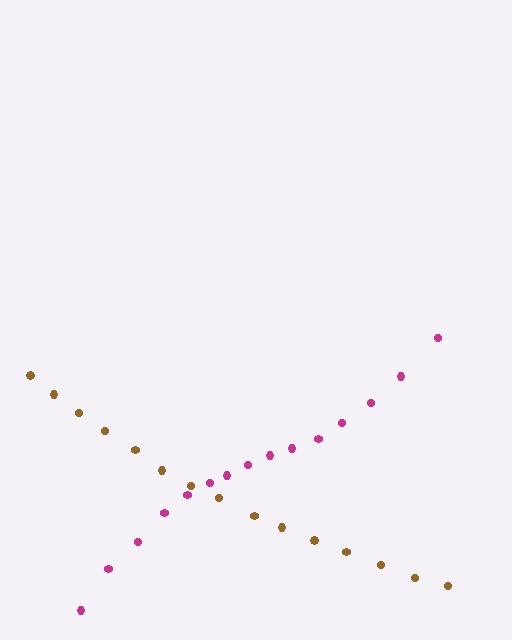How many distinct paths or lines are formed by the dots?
There are 2 distinct paths.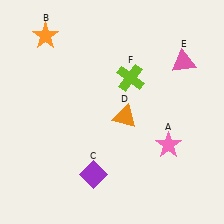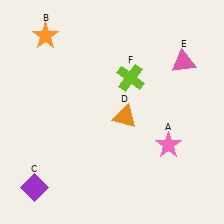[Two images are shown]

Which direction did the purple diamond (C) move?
The purple diamond (C) moved left.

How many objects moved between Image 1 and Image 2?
1 object moved between the two images.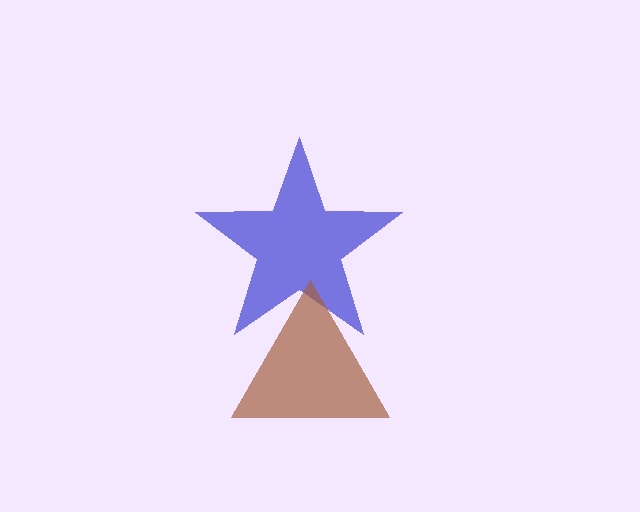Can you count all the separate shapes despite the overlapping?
Yes, there are 2 separate shapes.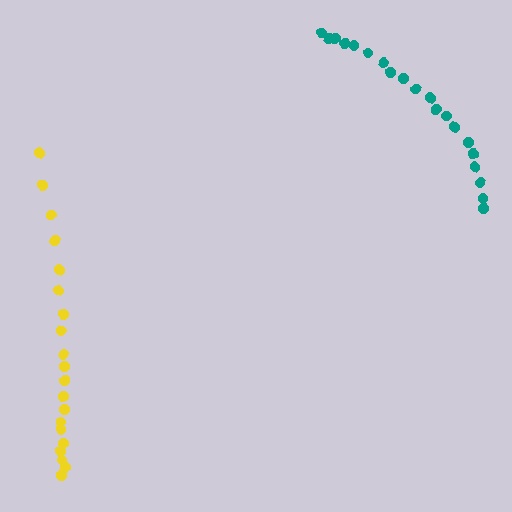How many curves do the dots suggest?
There are 2 distinct paths.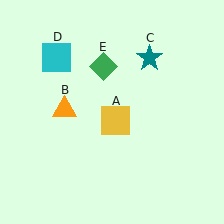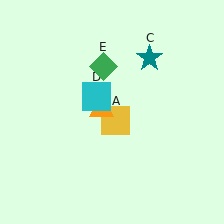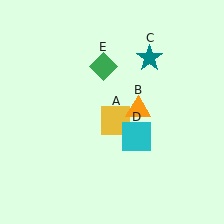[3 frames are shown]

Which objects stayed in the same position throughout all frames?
Yellow square (object A) and teal star (object C) and green diamond (object E) remained stationary.